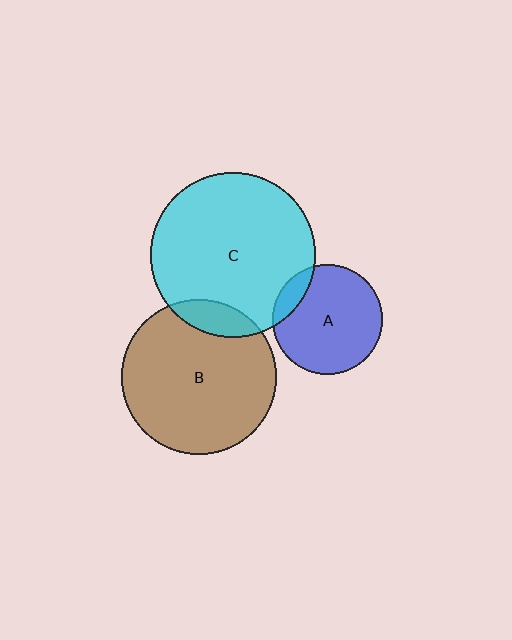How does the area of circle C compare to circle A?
Approximately 2.3 times.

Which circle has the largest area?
Circle C (cyan).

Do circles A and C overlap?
Yes.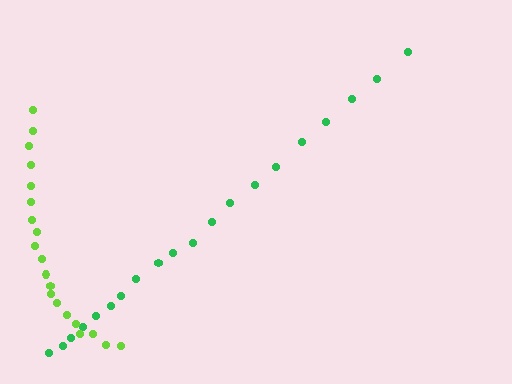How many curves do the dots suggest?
There are 2 distinct paths.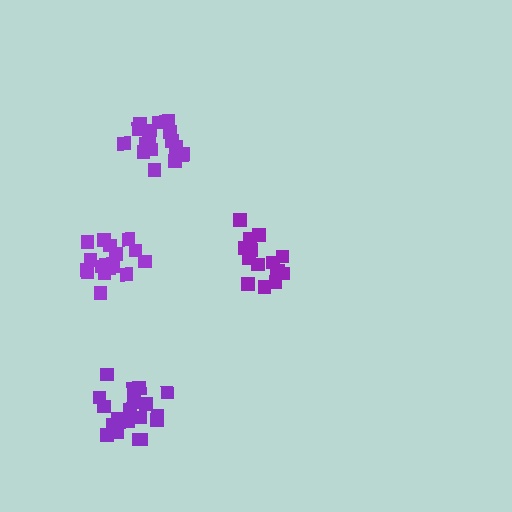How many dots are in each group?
Group 1: 19 dots, Group 2: 20 dots, Group 3: 15 dots, Group 4: 18 dots (72 total).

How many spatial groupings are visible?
There are 4 spatial groupings.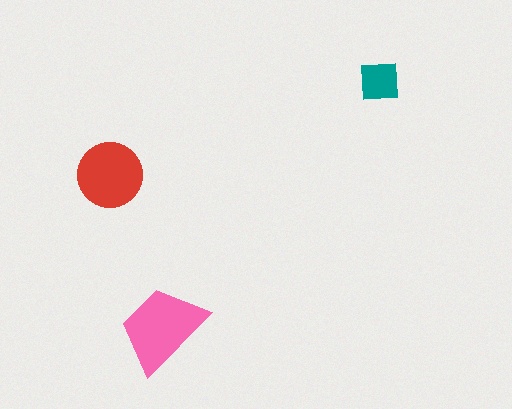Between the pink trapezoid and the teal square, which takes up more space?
The pink trapezoid.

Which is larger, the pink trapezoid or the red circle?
The pink trapezoid.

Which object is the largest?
The pink trapezoid.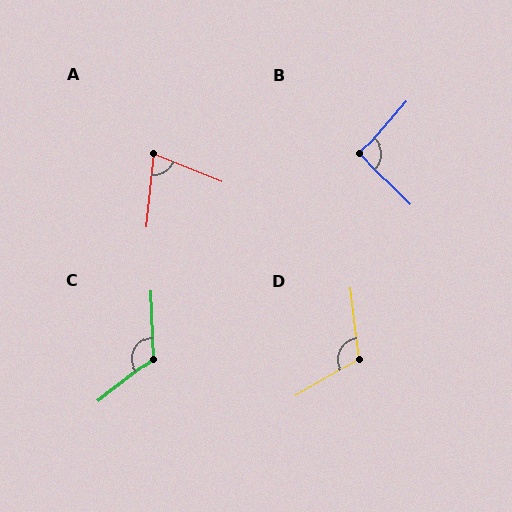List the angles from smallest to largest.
A (73°), B (94°), D (113°), C (126°).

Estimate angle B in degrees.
Approximately 94 degrees.